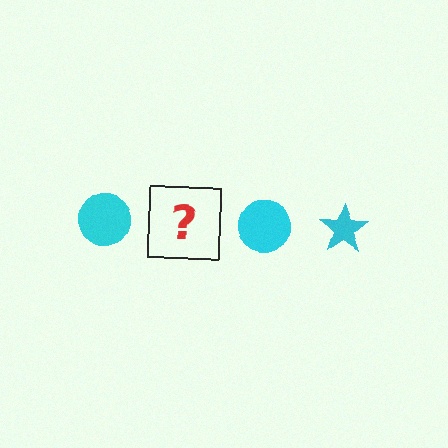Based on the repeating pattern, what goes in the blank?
The blank should be a cyan star.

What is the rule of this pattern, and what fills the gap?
The rule is that the pattern cycles through circle, star shapes in cyan. The gap should be filled with a cyan star.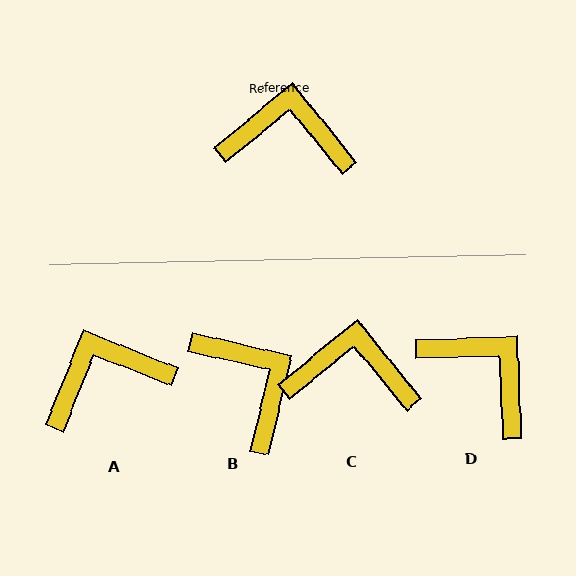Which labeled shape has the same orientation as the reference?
C.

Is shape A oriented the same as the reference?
No, it is off by about 29 degrees.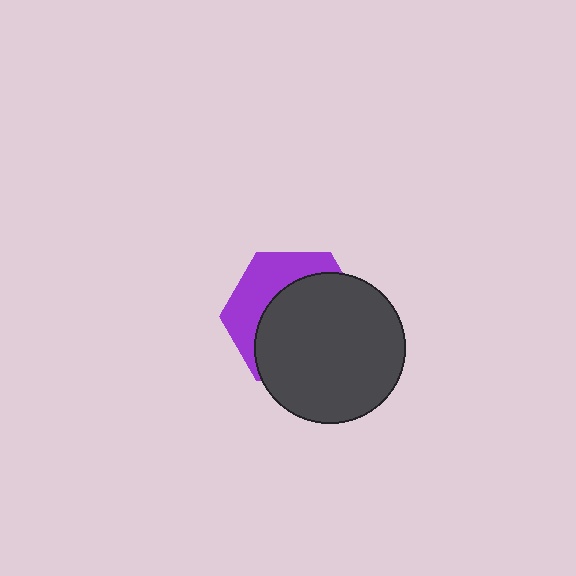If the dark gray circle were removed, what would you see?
You would see the complete purple hexagon.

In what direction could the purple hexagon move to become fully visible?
The purple hexagon could move toward the upper-left. That would shift it out from behind the dark gray circle entirely.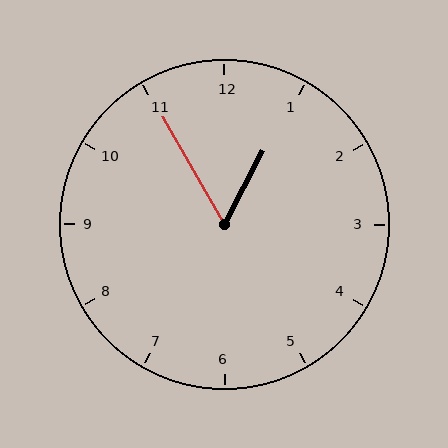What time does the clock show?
12:55.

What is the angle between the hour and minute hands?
Approximately 58 degrees.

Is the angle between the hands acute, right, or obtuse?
It is acute.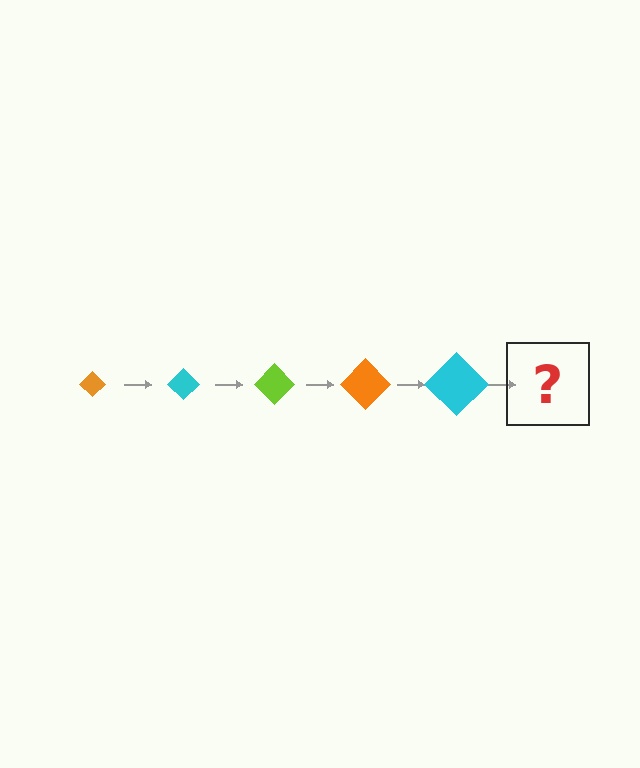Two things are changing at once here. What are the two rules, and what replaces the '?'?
The two rules are that the diamond grows larger each step and the color cycles through orange, cyan, and lime. The '?' should be a lime diamond, larger than the previous one.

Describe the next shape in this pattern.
It should be a lime diamond, larger than the previous one.